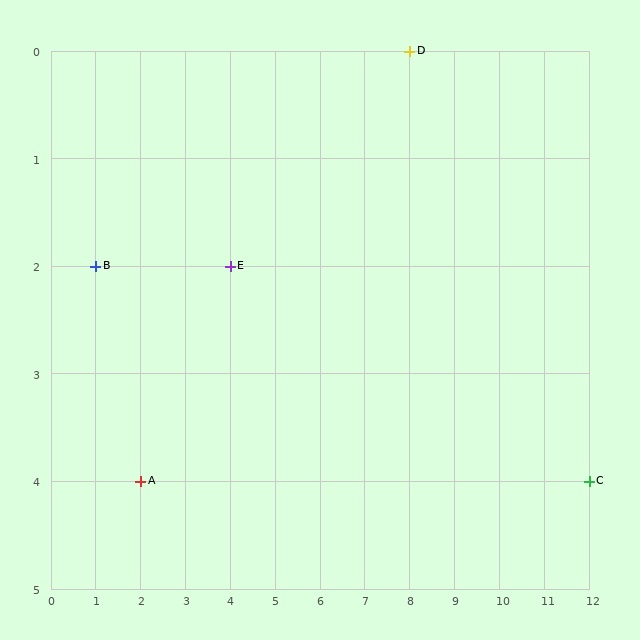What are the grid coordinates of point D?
Point D is at grid coordinates (8, 0).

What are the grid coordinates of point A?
Point A is at grid coordinates (2, 4).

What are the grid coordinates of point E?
Point E is at grid coordinates (4, 2).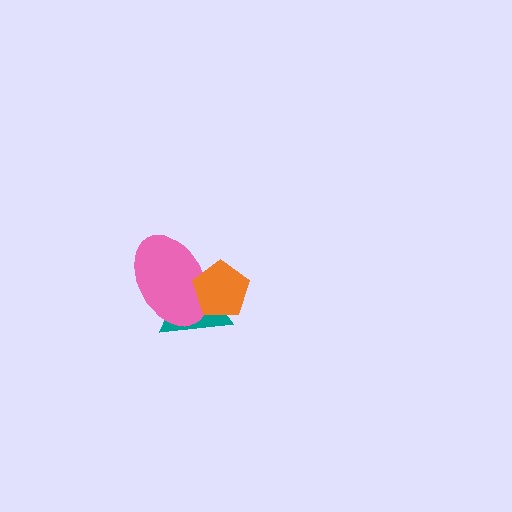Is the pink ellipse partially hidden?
Yes, it is partially covered by another shape.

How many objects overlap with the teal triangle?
2 objects overlap with the teal triangle.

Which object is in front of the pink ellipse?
The orange pentagon is in front of the pink ellipse.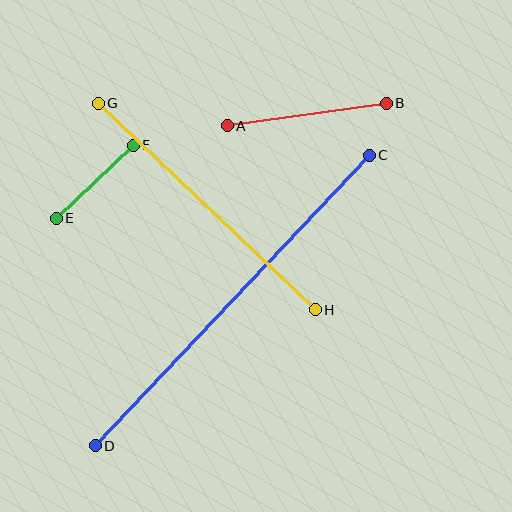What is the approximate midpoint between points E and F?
The midpoint is at approximately (95, 182) pixels.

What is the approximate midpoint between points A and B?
The midpoint is at approximately (307, 115) pixels.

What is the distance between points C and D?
The distance is approximately 399 pixels.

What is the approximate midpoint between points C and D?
The midpoint is at approximately (232, 300) pixels.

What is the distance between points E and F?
The distance is approximately 106 pixels.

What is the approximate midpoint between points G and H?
The midpoint is at approximately (207, 207) pixels.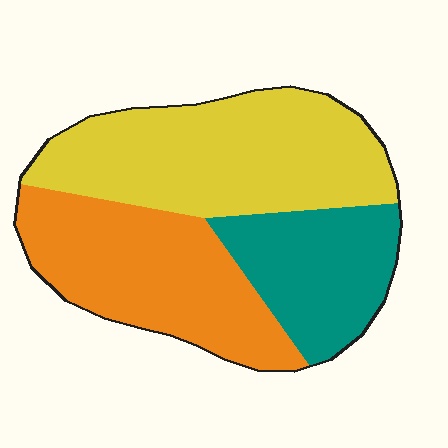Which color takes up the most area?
Yellow, at roughly 40%.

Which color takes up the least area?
Teal, at roughly 25%.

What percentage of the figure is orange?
Orange covers 34% of the figure.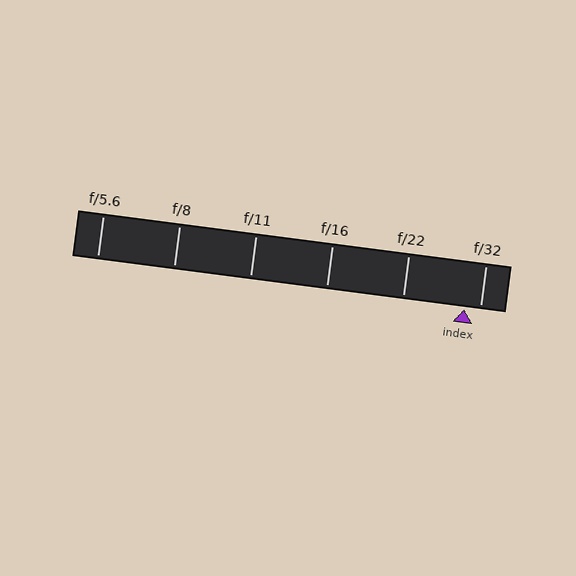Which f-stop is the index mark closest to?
The index mark is closest to f/32.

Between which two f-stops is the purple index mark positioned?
The index mark is between f/22 and f/32.